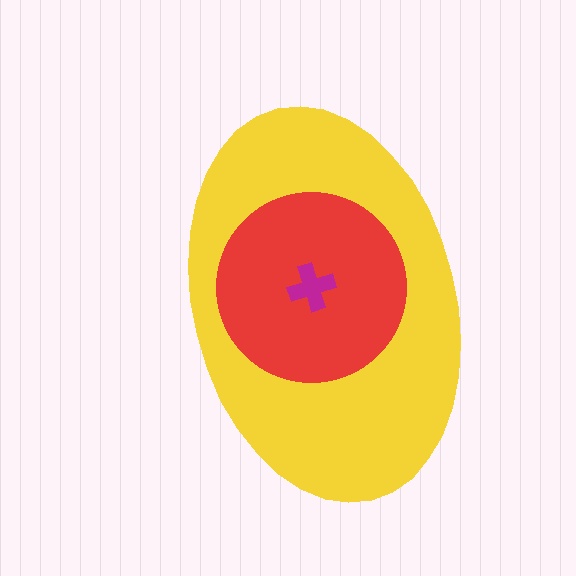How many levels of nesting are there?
3.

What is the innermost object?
The magenta cross.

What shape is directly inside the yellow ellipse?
The red circle.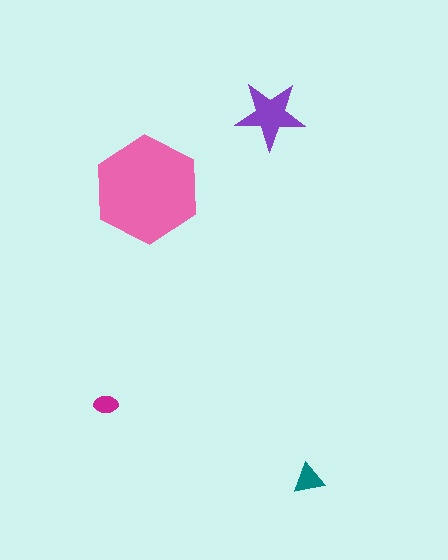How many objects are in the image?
There are 4 objects in the image.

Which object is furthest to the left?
The magenta ellipse is leftmost.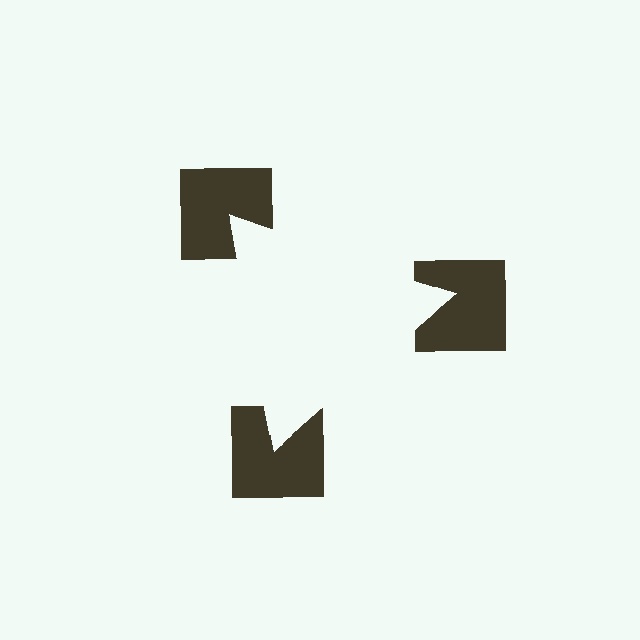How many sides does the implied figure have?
3 sides.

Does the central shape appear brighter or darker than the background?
It typically appears slightly brighter than the background, even though no actual brightness change is drawn.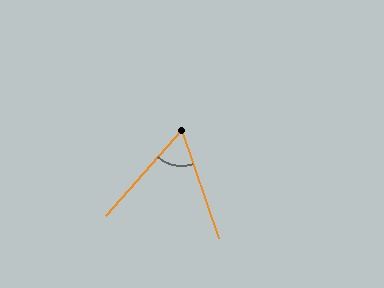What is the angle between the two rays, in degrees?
Approximately 60 degrees.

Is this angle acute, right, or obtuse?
It is acute.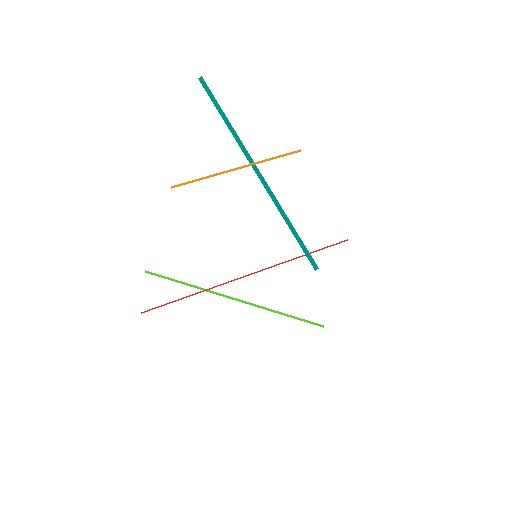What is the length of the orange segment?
The orange segment is approximately 135 pixels long.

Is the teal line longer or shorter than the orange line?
The teal line is longer than the orange line.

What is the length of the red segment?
The red segment is approximately 219 pixels long.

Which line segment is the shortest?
The orange line is the shortest at approximately 135 pixels.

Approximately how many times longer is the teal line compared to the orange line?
The teal line is approximately 1.7 times the length of the orange line.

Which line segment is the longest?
The teal line is the longest at approximately 225 pixels.